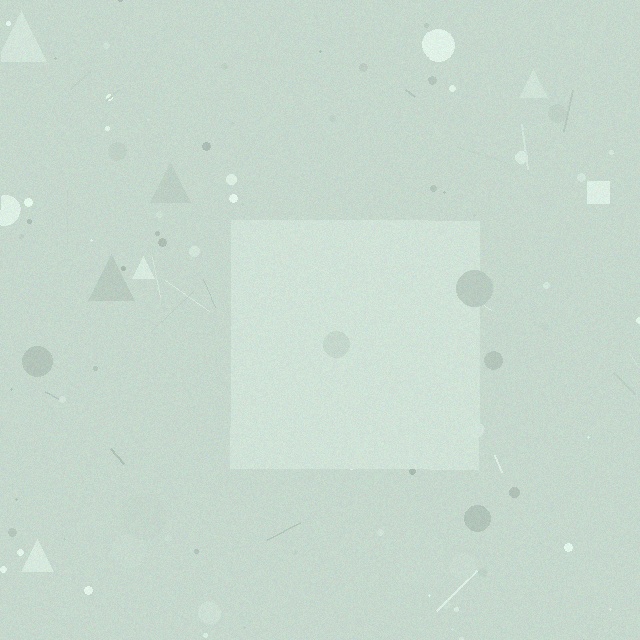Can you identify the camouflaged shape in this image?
The camouflaged shape is a square.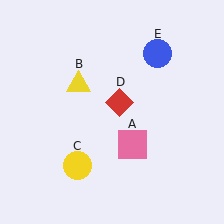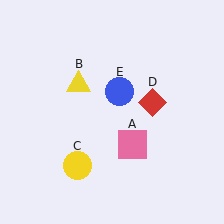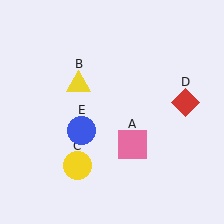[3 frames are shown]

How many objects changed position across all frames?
2 objects changed position: red diamond (object D), blue circle (object E).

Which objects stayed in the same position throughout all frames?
Pink square (object A) and yellow triangle (object B) and yellow circle (object C) remained stationary.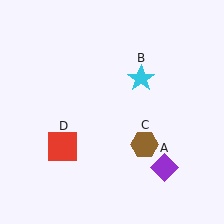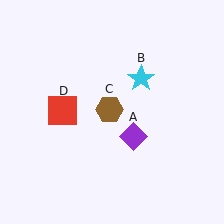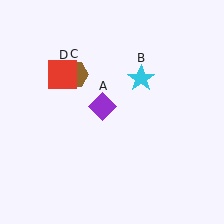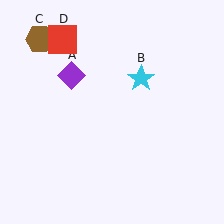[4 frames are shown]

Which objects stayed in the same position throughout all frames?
Cyan star (object B) remained stationary.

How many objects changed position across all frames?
3 objects changed position: purple diamond (object A), brown hexagon (object C), red square (object D).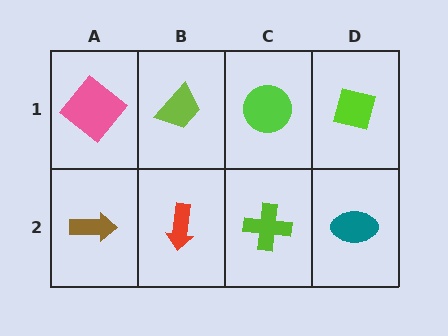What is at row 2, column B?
A red arrow.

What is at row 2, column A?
A brown arrow.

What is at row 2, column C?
A lime cross.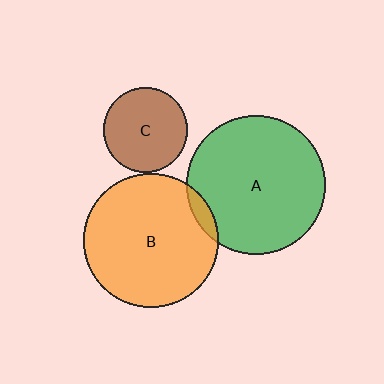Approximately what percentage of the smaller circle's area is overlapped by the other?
Approximately 5%.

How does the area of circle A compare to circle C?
Approximately 2.7 times.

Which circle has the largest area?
Circle A (green).